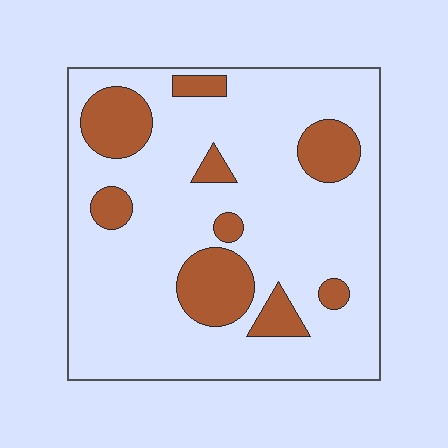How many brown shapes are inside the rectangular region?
9.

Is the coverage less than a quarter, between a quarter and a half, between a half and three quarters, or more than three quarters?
Less than a quarter.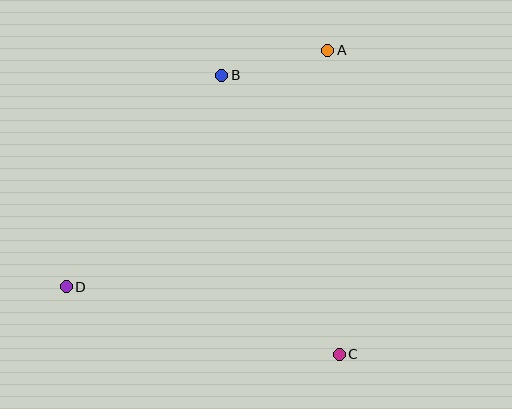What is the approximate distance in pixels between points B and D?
The distance between B and D is approximately 262 pixels.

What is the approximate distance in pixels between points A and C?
The distance between A and C is approximately 304 pixels.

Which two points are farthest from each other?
Points A and D are farthest from each other.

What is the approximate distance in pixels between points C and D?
The distance between C and D is approximately 281 pixels.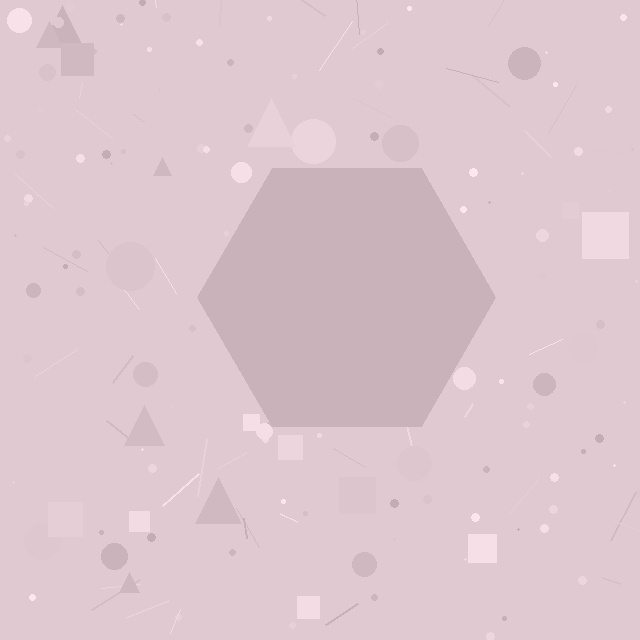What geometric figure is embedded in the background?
A hexagon is embedded in the background.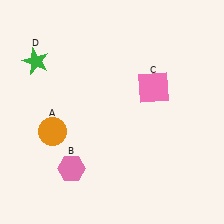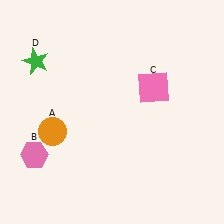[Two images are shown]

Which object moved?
The pink hexagon (B) moved left.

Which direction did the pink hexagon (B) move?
The pink hexagon (B) moved left.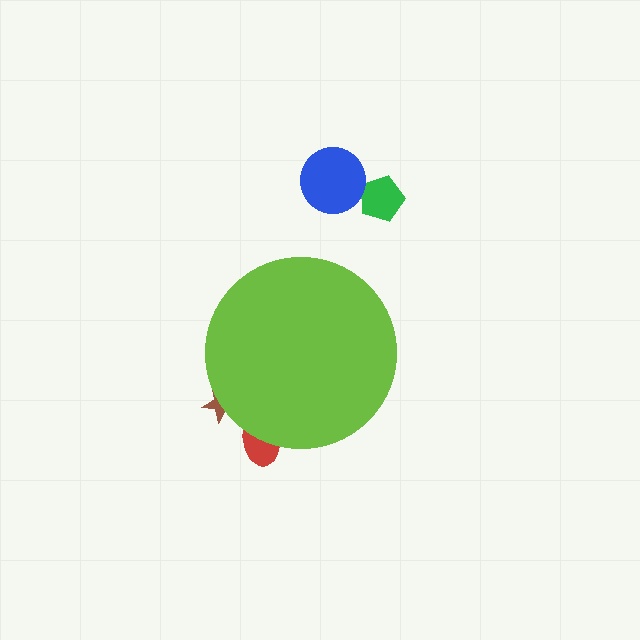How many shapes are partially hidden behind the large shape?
2 shapes are partially hidden.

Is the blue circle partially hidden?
No, the blue circle is fully visible.